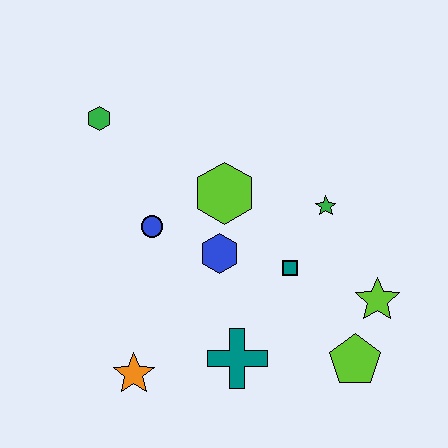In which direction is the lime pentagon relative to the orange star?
The lime pentagon is to the right of the orange star.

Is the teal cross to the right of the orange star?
Yes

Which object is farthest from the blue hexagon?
The green hexagon is farthest from the blue hexagon.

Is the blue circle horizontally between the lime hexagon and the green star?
No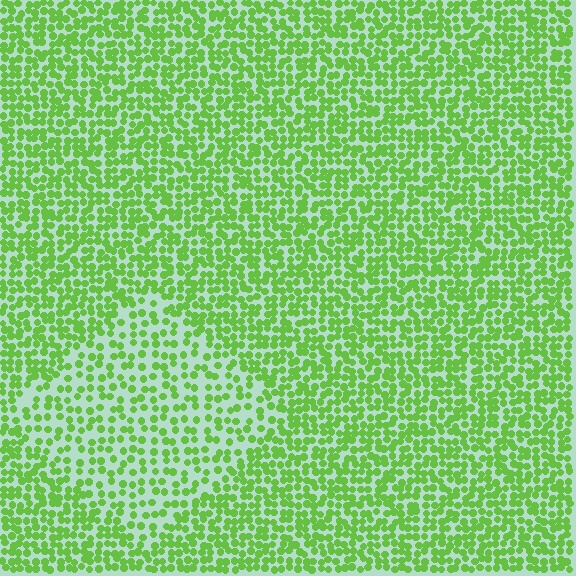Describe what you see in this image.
The image contains small lime elements arranged at two different densities. A diamond-shaped region is visible where the elements are less densely packed than the surrounding area.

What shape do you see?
I see a diamond.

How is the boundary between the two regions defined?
The boundary is defined by a change in element density (approximately 1.8x ratio). All elements are the same color, size, and shape.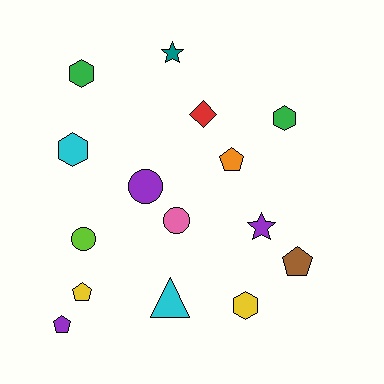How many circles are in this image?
There are 3 circles.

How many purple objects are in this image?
There are 3 purple objects.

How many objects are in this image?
There are 15 objects.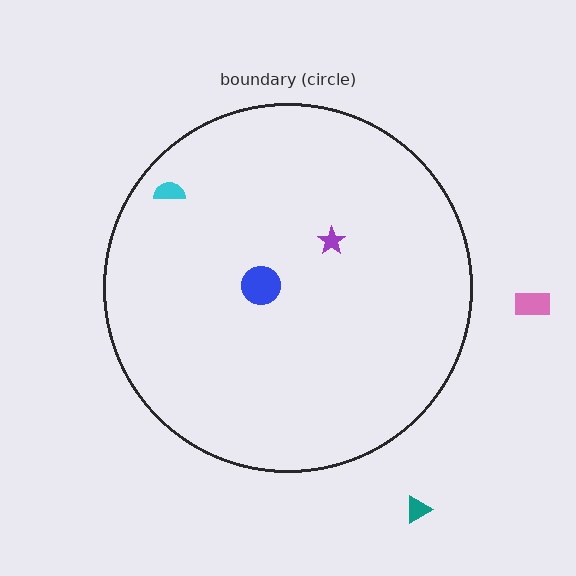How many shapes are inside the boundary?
3 inside, 2 outside.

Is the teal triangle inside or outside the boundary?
Outside.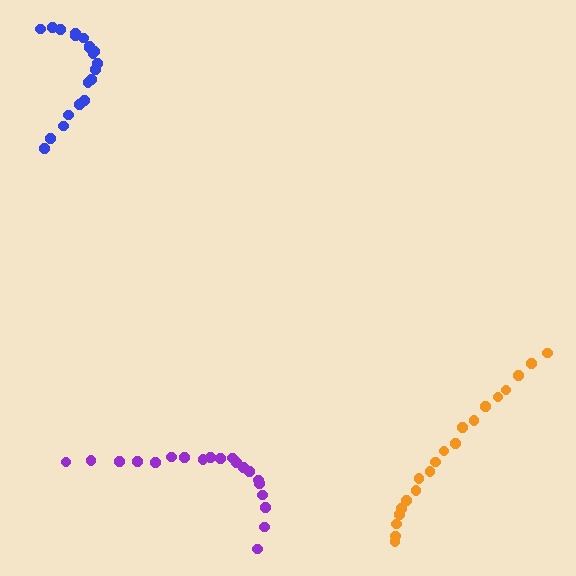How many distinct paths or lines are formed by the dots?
There are 3 distinct paths.